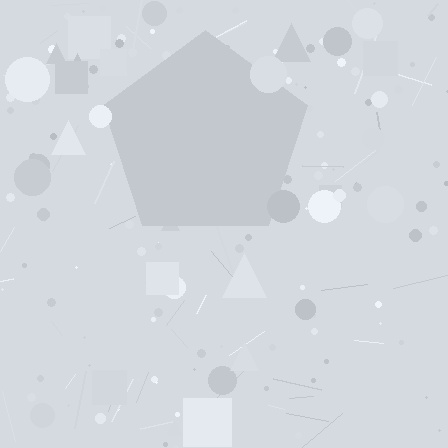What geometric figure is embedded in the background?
A pentagon is embedded in the background.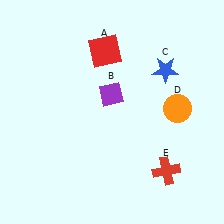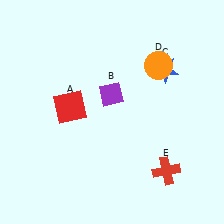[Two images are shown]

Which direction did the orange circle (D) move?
The orange circle (D) moved up.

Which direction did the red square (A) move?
The red square (A) moved down.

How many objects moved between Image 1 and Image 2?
2 objects moved between the two images.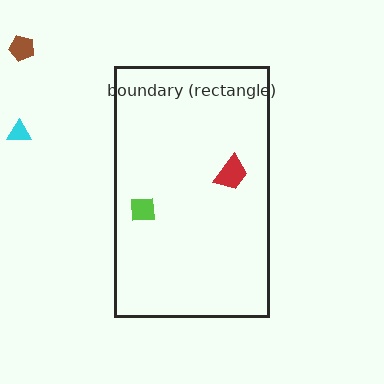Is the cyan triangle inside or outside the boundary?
Outside.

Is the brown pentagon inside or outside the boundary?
Outside.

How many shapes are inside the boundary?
2 inside, 2 outside.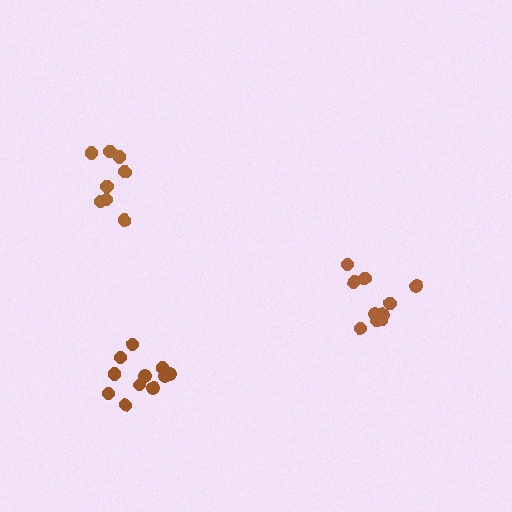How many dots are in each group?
Group 1: 11 dots, Group 2: 8 dots, Group 3: 10 dots (29 total).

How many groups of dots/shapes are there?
There are 3 groups.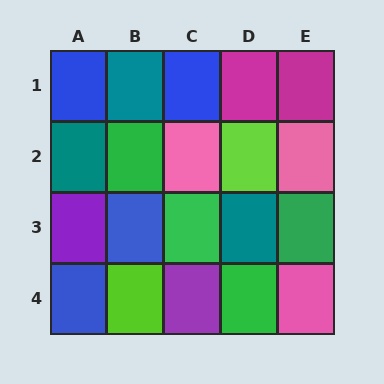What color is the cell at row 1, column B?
Teal.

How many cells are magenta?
2 cells are magenta.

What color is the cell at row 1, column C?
Blue.